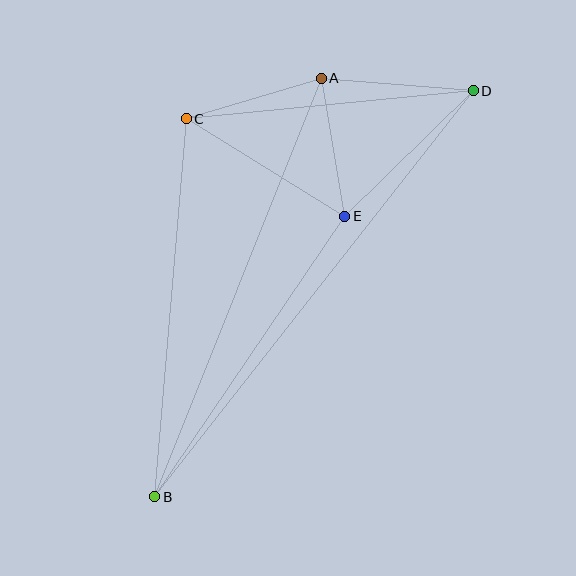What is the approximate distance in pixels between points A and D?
The distance between A and D is approximately 153 pixels.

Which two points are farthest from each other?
Points B and D are farthest from each other.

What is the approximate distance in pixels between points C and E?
The distance between C and E is approximately 186 pixels.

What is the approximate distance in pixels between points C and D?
The distance between C and D is approximately 289 pixels.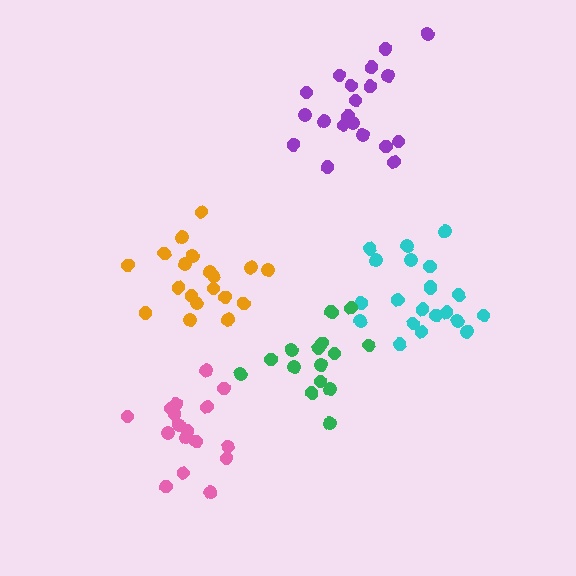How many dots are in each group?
Group 1: 21 dots, Group 2: 17 dots, Group 3: 20 dots, Group 4: 20 dots, Group 5: 16 dots (94 total).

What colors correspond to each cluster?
The clusters are colored: cyan, pink, orange, purple, green.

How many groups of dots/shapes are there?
There are 5 groups.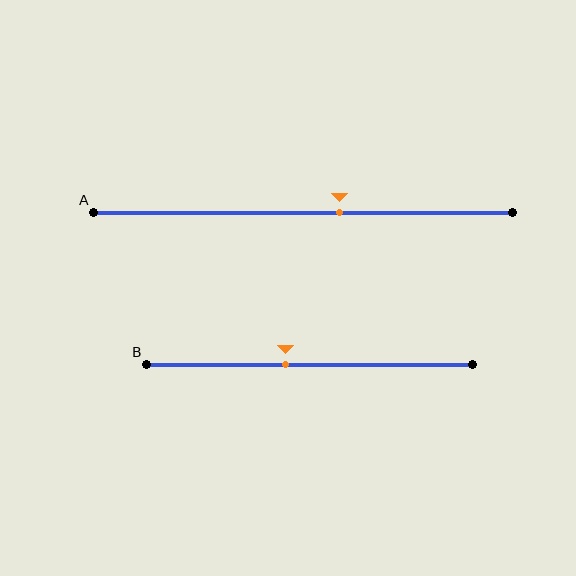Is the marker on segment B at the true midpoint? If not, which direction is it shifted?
No, the marker on segment B is shifted to the left by about 7% of the segment length.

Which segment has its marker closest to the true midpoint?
Segment B has its marker closest to the true midpoint.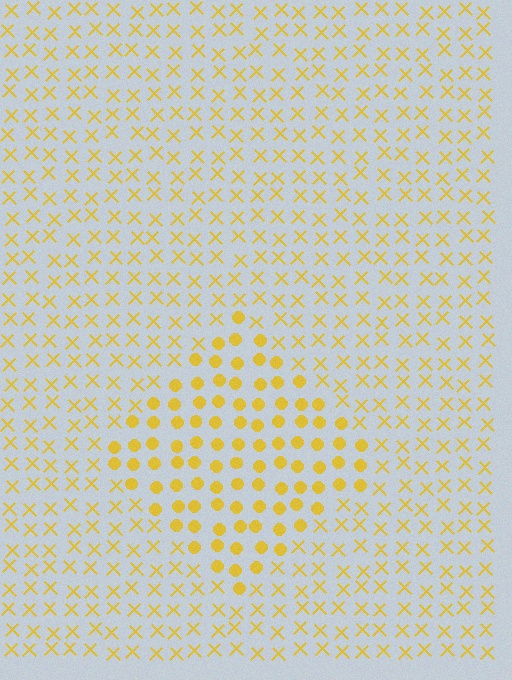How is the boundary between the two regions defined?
The boundary is defined by a change in element shape: circles inside vs. X marks outside. All elements share the same color and spacing.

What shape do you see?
I see a diamond.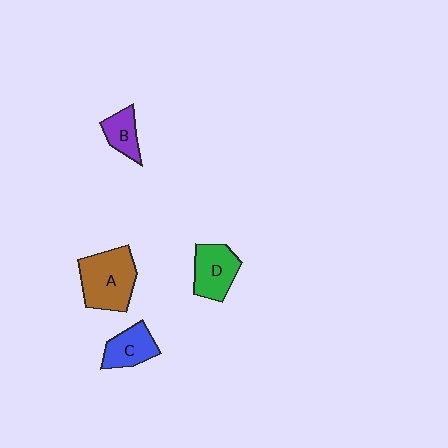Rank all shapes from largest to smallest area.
From largest to smallest: A (brown), D (green), C (blue), B (purple).